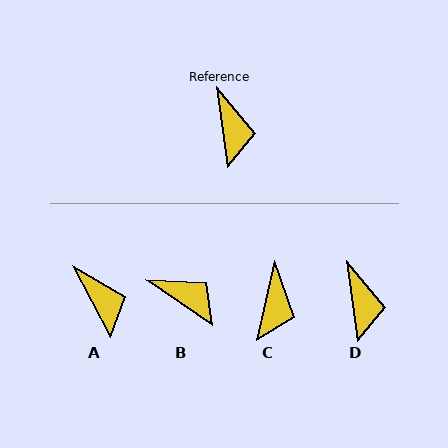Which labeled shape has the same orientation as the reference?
D.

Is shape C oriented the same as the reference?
No, it is off by about 21 degrees.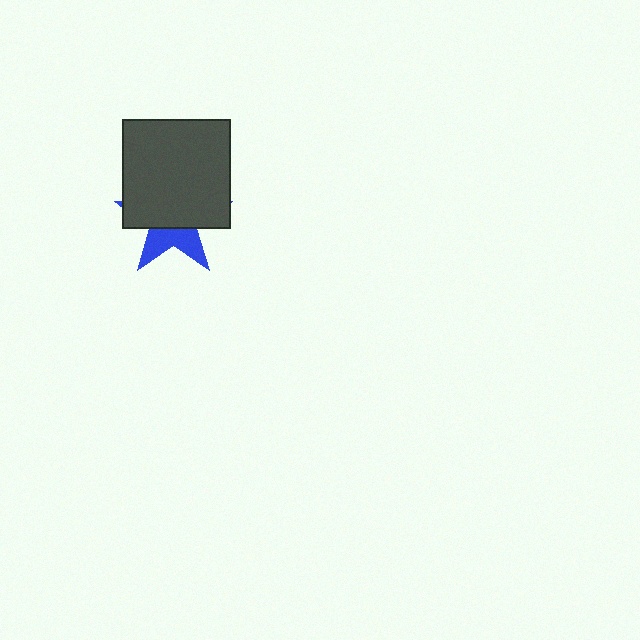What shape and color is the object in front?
The object in front is a dark gray square.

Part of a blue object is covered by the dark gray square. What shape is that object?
It is a star.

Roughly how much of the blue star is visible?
A small part of it is visible (roughly 36%).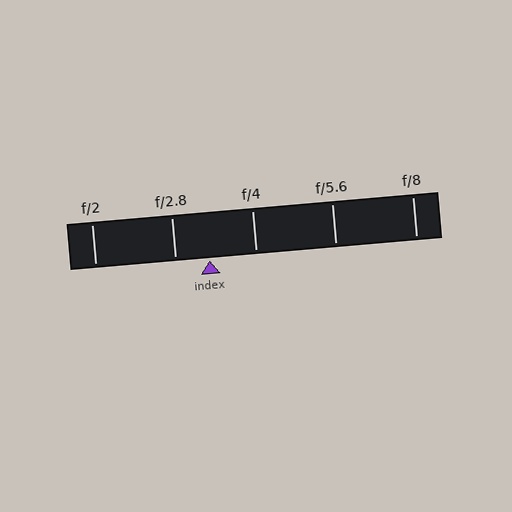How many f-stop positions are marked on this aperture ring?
There are 5 f-stop positions marked.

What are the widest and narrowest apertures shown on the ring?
The widest aperture shown is f/2 and the narrowest is f/8.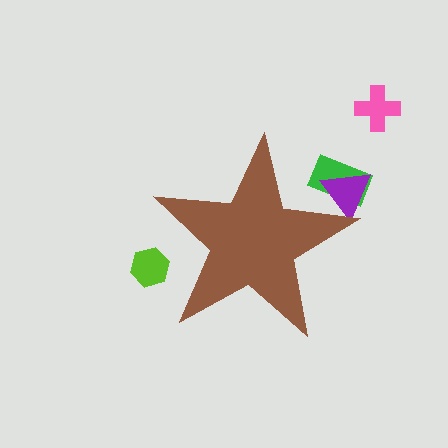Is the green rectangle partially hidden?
Yes, the green rectangle is partially hidden behind the brown star.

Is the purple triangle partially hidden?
Yes, the purple triangle is partially hidden behind the brown star.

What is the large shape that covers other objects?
A brown star.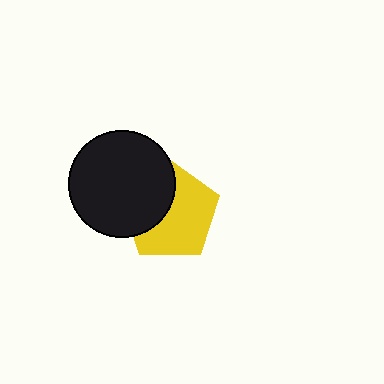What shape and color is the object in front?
The object in front is a black circle.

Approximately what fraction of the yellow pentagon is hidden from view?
Roughly 38% of the yellow pentagon is hidden behind the black circle.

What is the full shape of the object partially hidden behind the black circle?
The partially hidden object is a yellow pentagon.